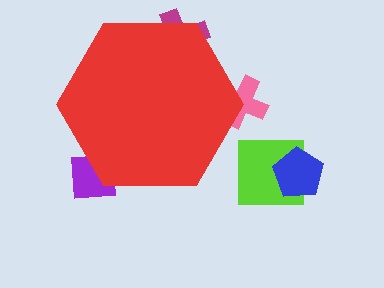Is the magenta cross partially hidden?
Yes, the magenta cross is partially hidden behind the red hexagon.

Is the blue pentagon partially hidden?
No, the blue pentagon is fully visible.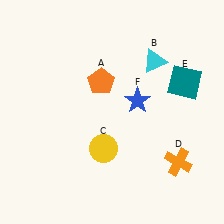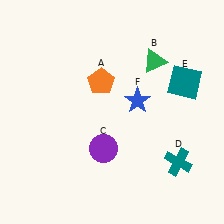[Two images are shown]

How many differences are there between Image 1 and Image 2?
There are 3 differences between the two images.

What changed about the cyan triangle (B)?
In Image 1, B is cyan. In Image 2, it changed to green.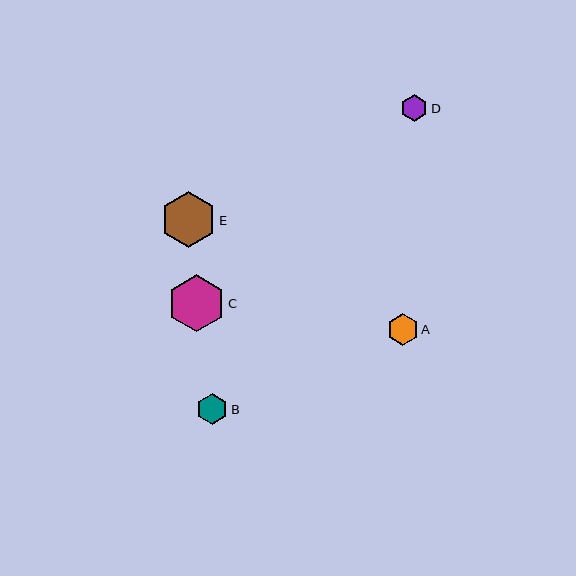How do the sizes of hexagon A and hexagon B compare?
Hexagon A and hexagon B are approximately the same size.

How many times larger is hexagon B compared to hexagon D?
Hexagon B is approximately 1.2 times the size of hexagon D.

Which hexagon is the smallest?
Hexagon D is the smallest with a size of approximately 27 pixels.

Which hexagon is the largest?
Hexagon C is the largest with a size of approximately 57 pixels.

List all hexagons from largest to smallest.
From largest to smallest: C, E, A, B, D.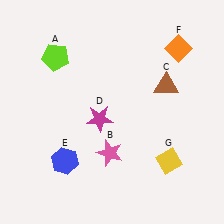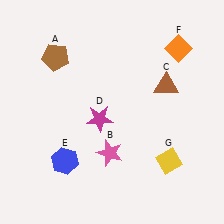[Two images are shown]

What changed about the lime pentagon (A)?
In Image 1, A is lime. In Image 2, it changed to brown.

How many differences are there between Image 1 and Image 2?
There is 1 difference between the two images.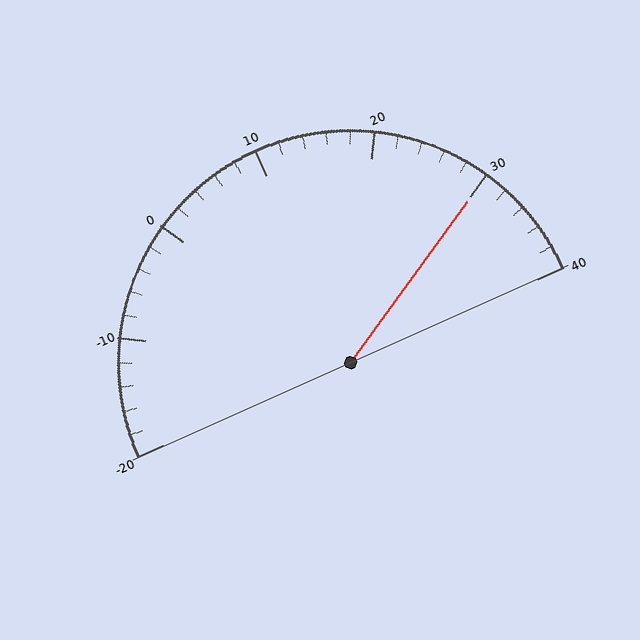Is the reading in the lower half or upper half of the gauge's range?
The reading is in the upper half of the range (-20 to 40).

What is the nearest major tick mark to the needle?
The nearest major tick mark is 30.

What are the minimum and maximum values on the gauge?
The gauge ranges from -20 to 40.